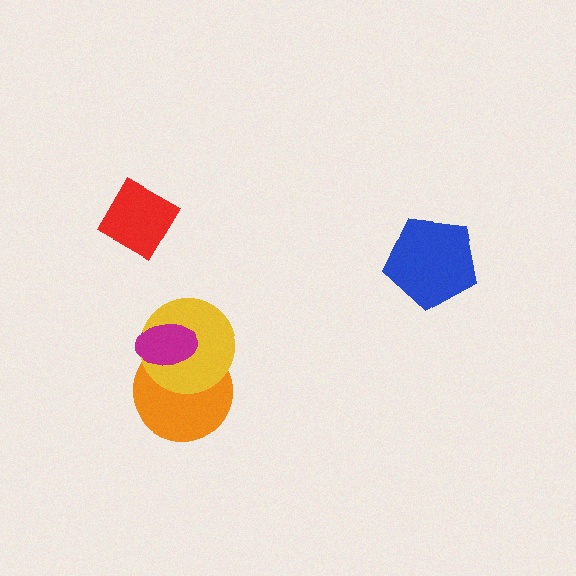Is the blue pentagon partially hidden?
No, no other shape covers it.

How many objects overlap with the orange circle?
2 objects overlap with the orange circle.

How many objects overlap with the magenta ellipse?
2 objects overlap with the magenta ellipse.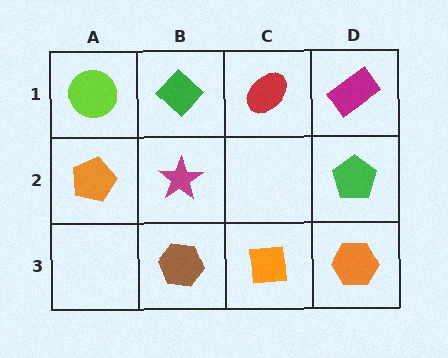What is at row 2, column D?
A green pentagon.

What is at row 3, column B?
A brown hexagon.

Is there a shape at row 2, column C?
No, that cell is empty.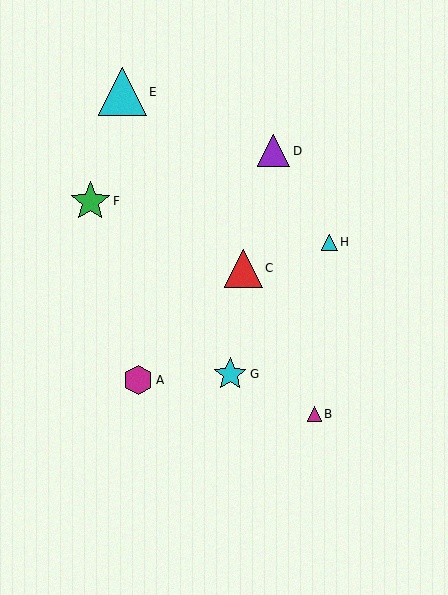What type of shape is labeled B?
Shape B is a magenta triangle.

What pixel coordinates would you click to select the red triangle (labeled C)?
Click at (243, 268) to select the red triangle C.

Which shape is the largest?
The cyan triangle (labeled E) is the largest.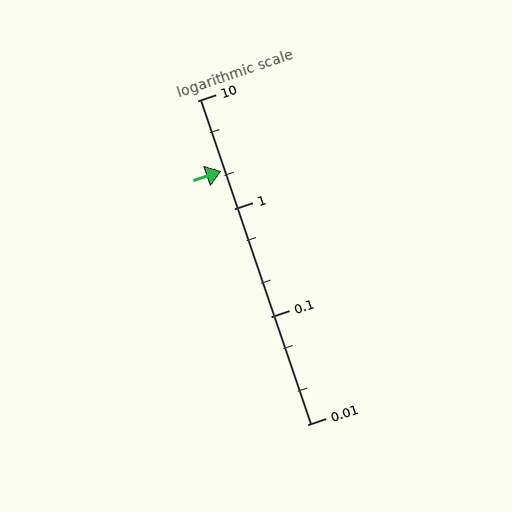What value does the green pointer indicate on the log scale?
The pointer indicates approximately 2.2.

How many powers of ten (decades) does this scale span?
The scale spans 3 decades, from 0.01 to 10.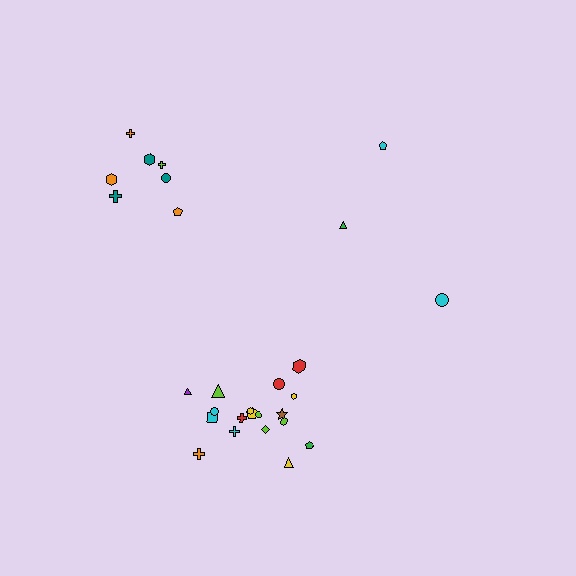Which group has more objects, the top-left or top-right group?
The top-left group.